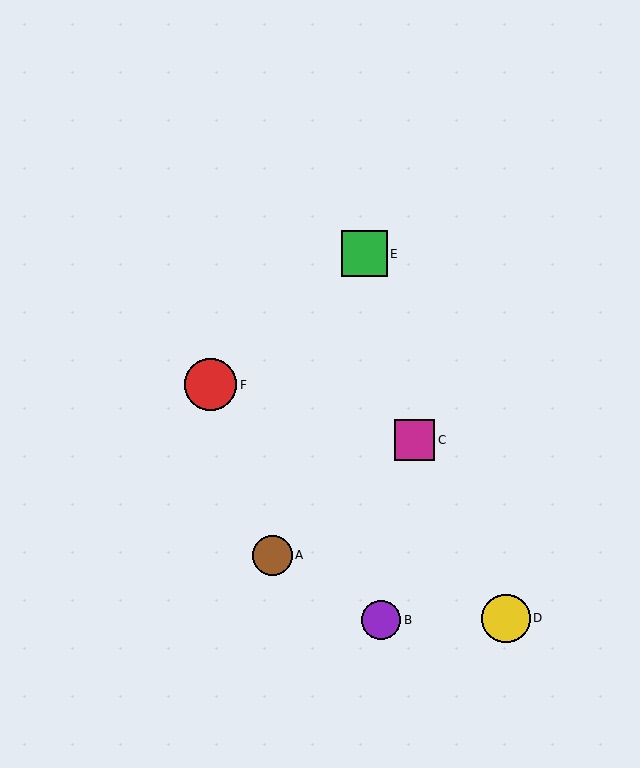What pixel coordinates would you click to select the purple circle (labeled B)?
Click at (381, 620) to select the purple circle B.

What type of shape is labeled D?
Shape D is a yellow circle.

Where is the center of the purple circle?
The center of the purple circle is at (381, 620).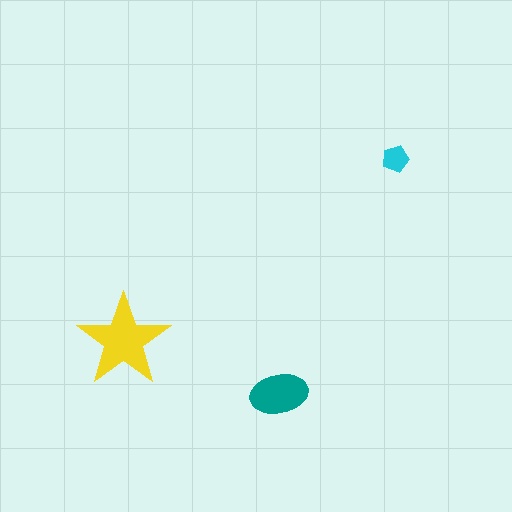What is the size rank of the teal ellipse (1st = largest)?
2nd.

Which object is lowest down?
The teal ellipse is bottommost.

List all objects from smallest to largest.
The cyan pentagon, the teal ellipse, the yellow star.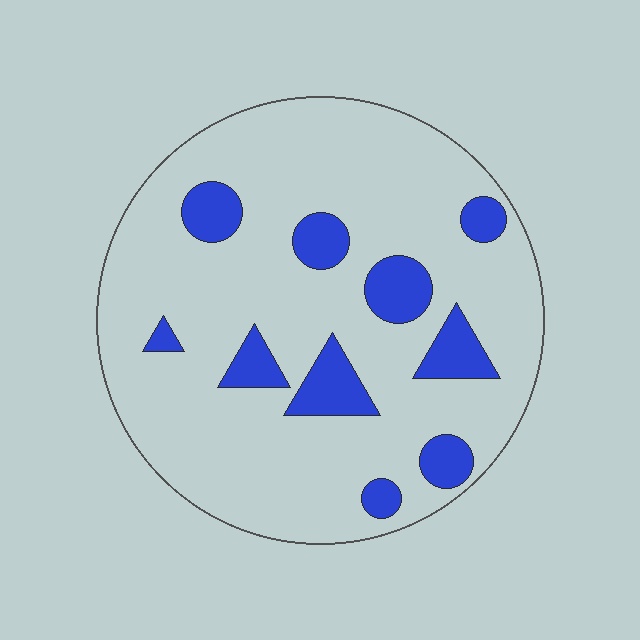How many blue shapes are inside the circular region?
10.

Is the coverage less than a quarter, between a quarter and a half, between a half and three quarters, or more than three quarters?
Less than a quarter.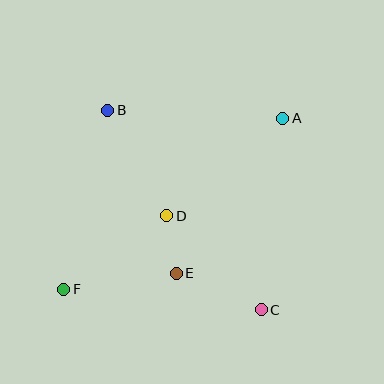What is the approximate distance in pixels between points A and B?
The distance between A and B is approximately 175 pixels.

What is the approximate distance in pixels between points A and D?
The distance between A and D is approximately 151 pixels.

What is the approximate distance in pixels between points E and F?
The distance between E and F is approximately 113 pixels.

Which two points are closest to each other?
Points D and E are closest to each other.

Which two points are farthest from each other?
Points A and F are farthest from each other.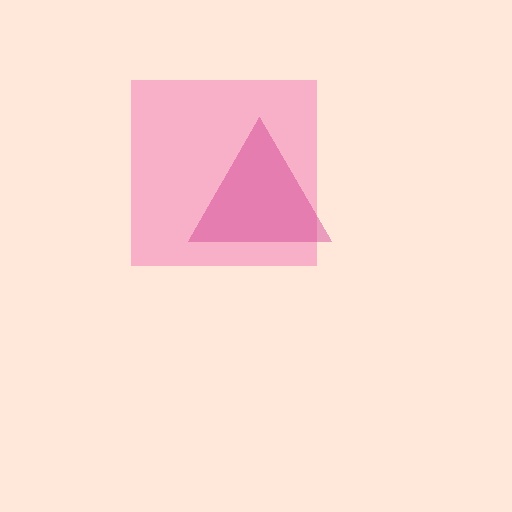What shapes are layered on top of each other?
The layered shapes are: a pink square, a magenta triangle.